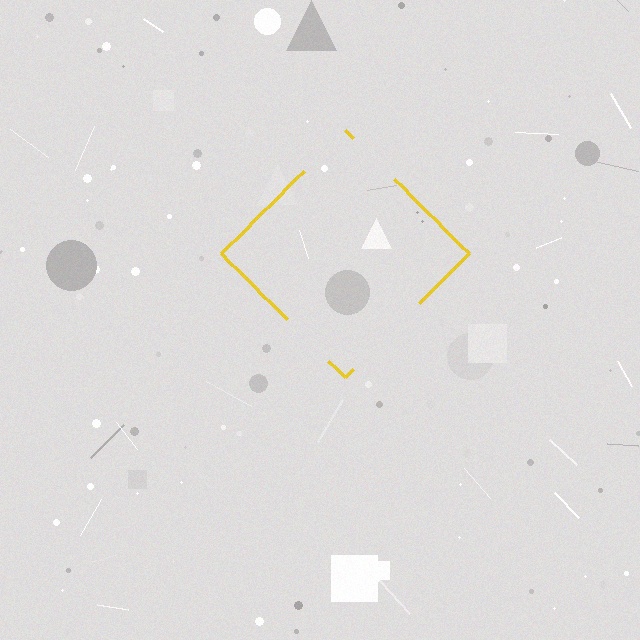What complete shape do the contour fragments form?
The contour fragments form a diamond.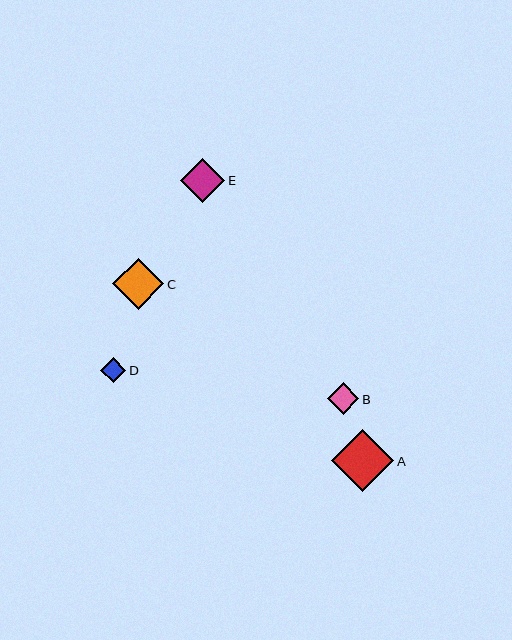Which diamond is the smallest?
Diamond D is the smallest with a size of approximately 26 pixels.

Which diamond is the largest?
Diamond A is the largest with a size of approximately 62 pixels.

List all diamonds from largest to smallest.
From largest to smallest: A, C, E, B, D.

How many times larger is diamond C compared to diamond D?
Diamond C is approximately 2.0 times the size of diamond D.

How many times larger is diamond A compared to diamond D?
Diamond A is approximately 2.4 times the size of diamond D.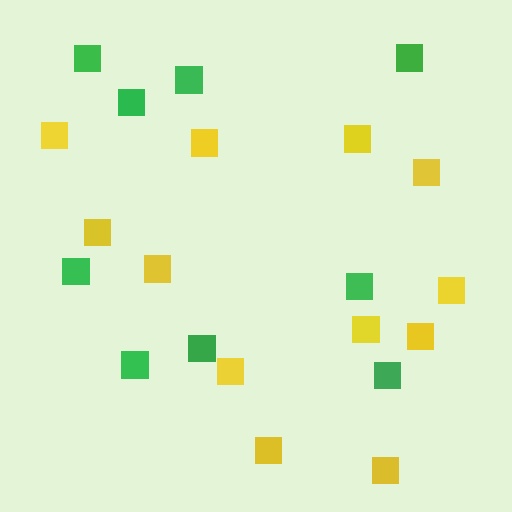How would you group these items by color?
There are 2 groups: one group of yellow squares (12) and one group of green squares (9).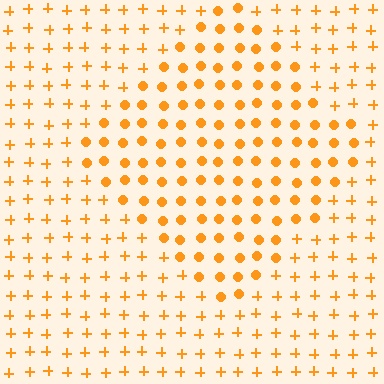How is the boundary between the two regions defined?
The boundary is defined by a change in element shape: circles inside vs. plus signs outside. All elements share the same color and spacing.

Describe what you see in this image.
The image is filled with small orange elements arranged in a uniform grid. A diamond-shaped region contains circles, while the surrounding area contains plus signs. The boundary is defined purely by the change in element shape.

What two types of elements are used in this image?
The image uses circles inside the diamond region and plus signs outside it.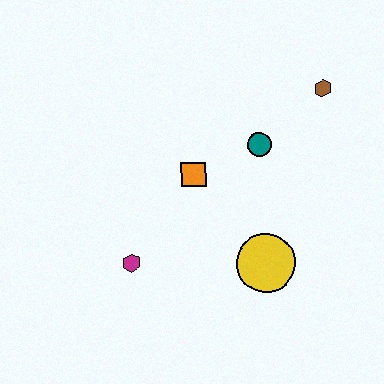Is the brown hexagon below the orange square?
No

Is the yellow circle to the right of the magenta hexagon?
Yes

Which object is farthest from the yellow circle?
The brown hexagon is farthest from the yellow circle.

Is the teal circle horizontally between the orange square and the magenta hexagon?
No